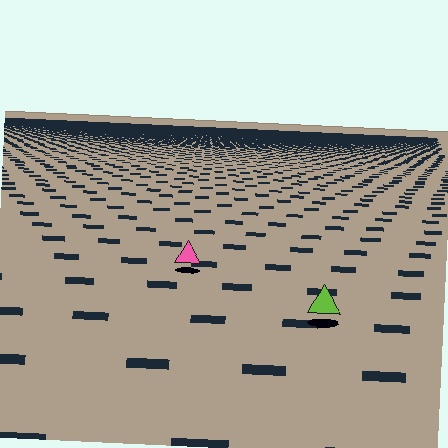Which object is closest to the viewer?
The lime triangle is closest. The texture marks near it are larger and more spread out.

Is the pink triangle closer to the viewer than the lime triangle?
No. The lime triangle is closer — you can tell from the texture gradient: the ground texture is coarser near it.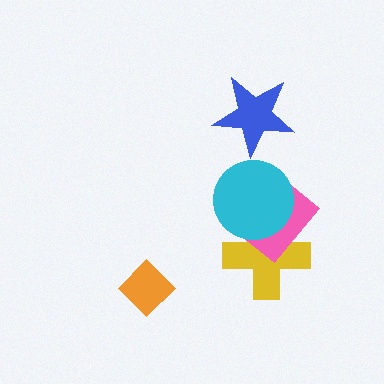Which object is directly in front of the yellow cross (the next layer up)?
The pink rectangle is directly in front of the yellow cross.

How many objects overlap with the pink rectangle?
2 objects overlap with the pink rectangle.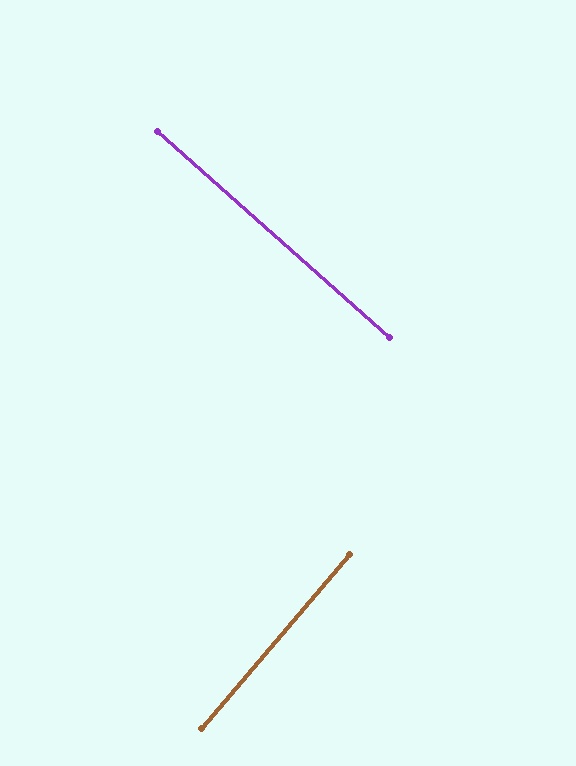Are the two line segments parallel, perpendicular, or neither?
Perpendicular — they meet at approximately 89°.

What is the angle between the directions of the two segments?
Approximately 89 degrees.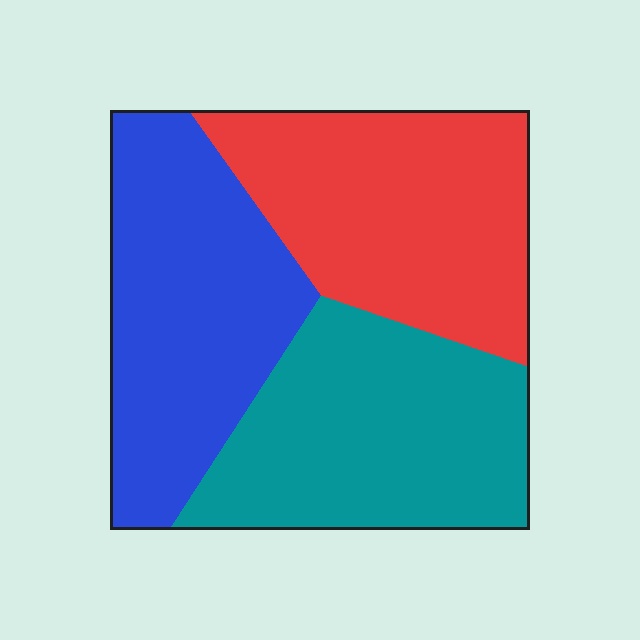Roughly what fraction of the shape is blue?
Blue covers around 35% of the shape.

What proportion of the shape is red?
Red covers 33% of the shape.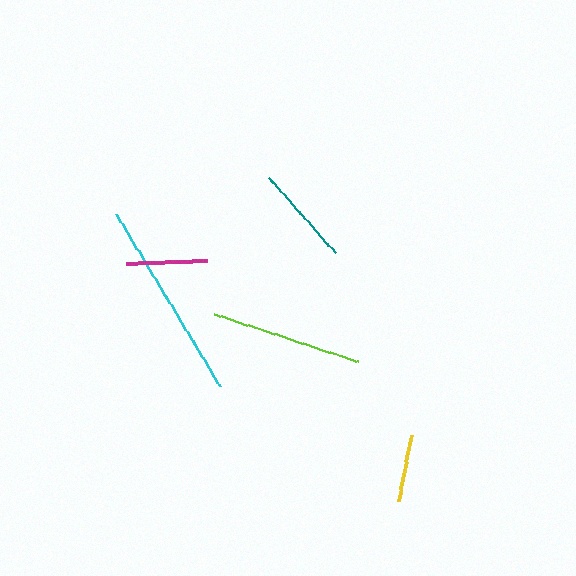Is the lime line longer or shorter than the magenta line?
The lime line is longer than the magenta line.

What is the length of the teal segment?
The teal segment is approximately 100 pixels long.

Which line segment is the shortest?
The yellow line is the shortest at approximately 68 pixels.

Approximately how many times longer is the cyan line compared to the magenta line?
The cyan line is approximately 2.5 times the length of the magenta line.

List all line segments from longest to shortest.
From longest to shortest: cyan, lime, teal, magenta, yellow.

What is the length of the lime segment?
The lime segment is approximately 152 pixels long.